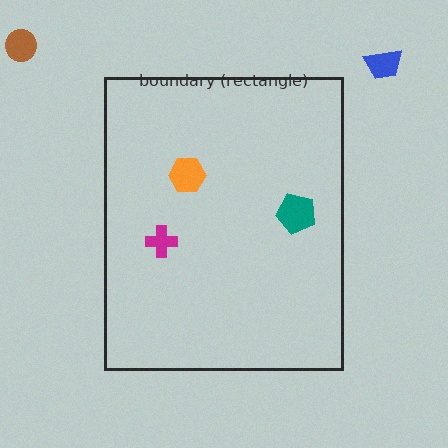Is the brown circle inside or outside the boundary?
Outside.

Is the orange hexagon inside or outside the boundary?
Inside.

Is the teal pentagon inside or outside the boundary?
Inside.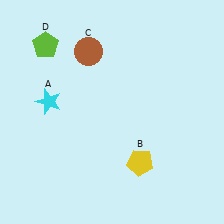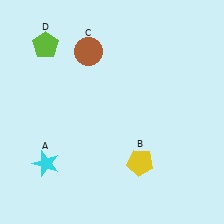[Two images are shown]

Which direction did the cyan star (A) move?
The cyan star (A) moved down.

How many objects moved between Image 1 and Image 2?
1 object moved between the two images.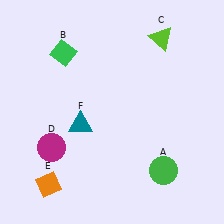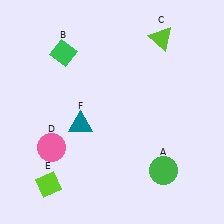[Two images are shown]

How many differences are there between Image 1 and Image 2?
There are 2 differences between the two images.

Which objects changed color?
D changed from magenta to pink. E changed from orange to lime.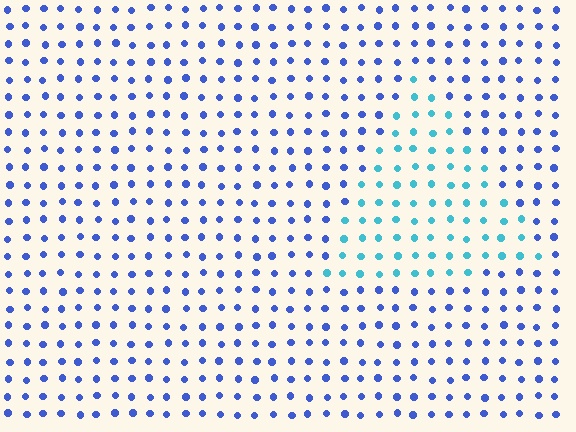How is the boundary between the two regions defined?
The boundary is defined purely by a slight shift in hue (about 43 degrees). Spacing, size, and orientation are identical on both sides.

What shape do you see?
I see a triangle.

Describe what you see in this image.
The image is filled with small blue elements in a uniform arrangement. A triangle-shaped region is visible where the elements are tinted to a slightly different hue, forming a subtle color boundary.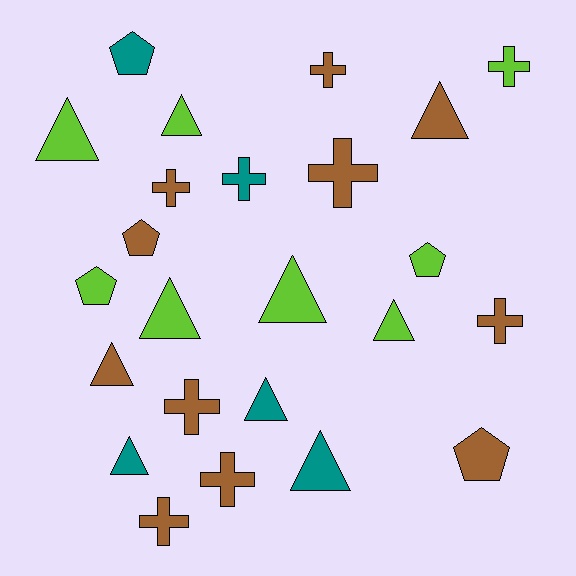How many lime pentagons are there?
There are 2 lime pentagons.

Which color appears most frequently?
Brown, with 11 objects.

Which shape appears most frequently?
Triangle, with 10 objects.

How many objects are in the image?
There are 24 objects.